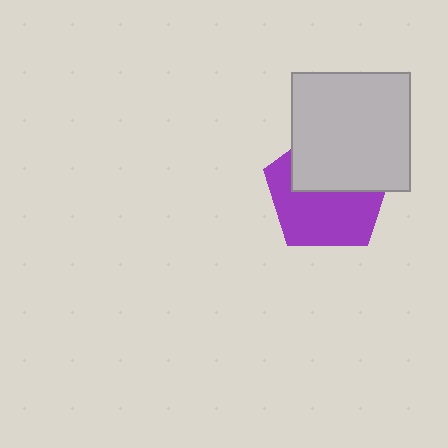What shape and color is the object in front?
The object in front is a light gray square.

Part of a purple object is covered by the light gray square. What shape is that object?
It is a pentagon.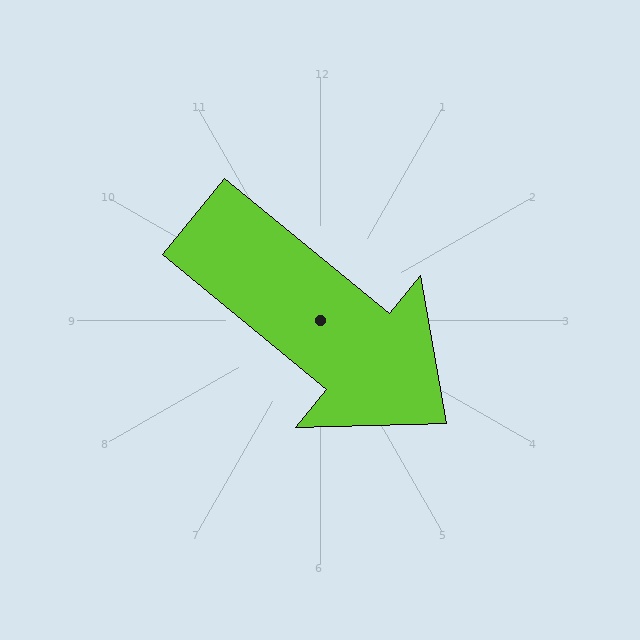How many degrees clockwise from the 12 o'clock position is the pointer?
Approximately 129 degrees.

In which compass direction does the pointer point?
Southeast.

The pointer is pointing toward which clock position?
Roughly 4 o'clock.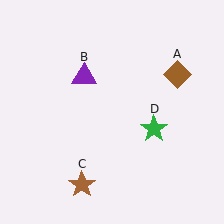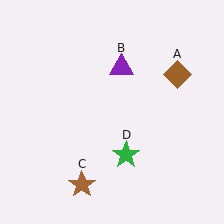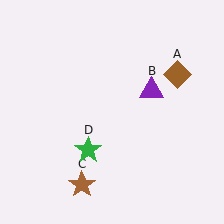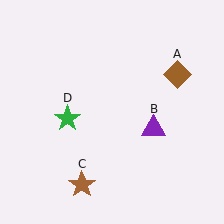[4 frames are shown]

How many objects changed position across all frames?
2 objects changed position: purple triangle (object B), green star (object D).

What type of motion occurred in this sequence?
The purple triangle (object B), green star (object D) rotated clockwise around the center of the scene.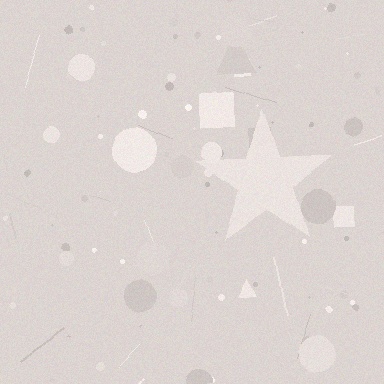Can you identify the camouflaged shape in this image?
The camouflaged shape is a star.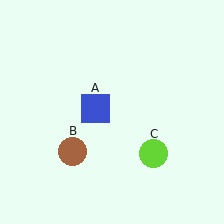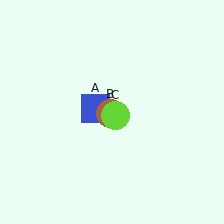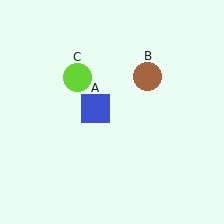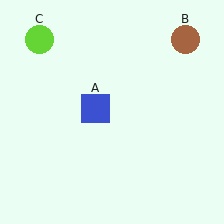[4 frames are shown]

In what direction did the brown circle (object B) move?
The brown circle (object B) moved up and to the right.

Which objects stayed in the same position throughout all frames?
Blue square (object A) remained stationary.